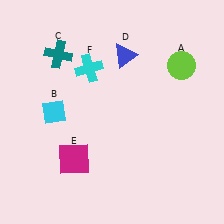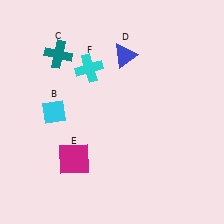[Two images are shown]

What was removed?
The lime circle (A) was removed in Image 2.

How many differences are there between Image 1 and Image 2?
There is 1 difference between the two images.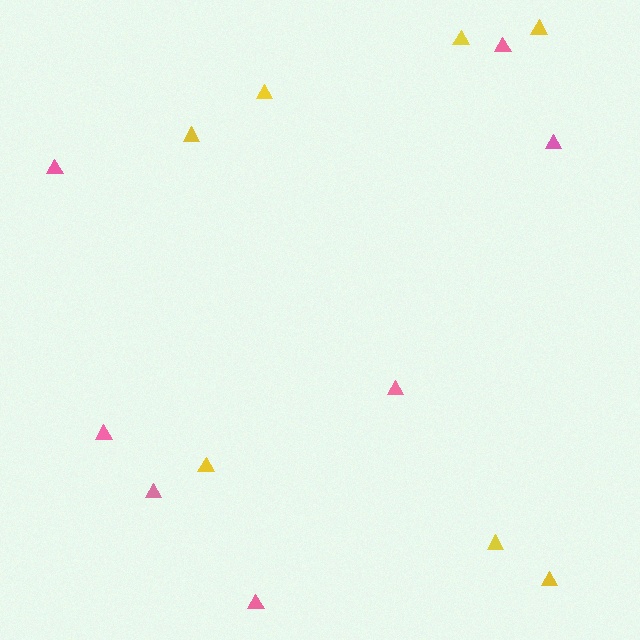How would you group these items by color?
There are 2 groups: one group of pink triangles (7) and one group of yellow triangles (7).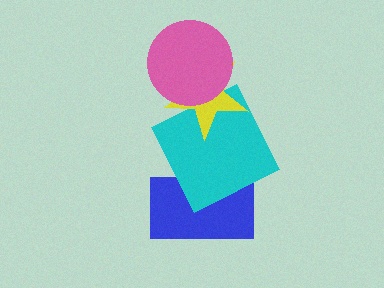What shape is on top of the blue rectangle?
The cyan square is on top of the blue rectangle.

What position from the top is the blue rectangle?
The blue rectangle is 4th from the top.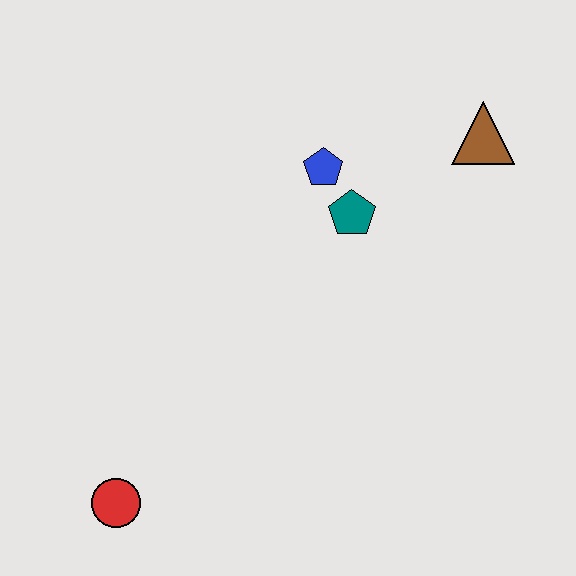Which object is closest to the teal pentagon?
The blue pentagon is closest to the teal pentagon.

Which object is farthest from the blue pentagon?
The red circle is farthest from the blue pentagon.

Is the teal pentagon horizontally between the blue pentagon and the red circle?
No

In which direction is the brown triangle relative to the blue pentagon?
The brown triangle is to the right of the blue pentagon.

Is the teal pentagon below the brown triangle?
Yes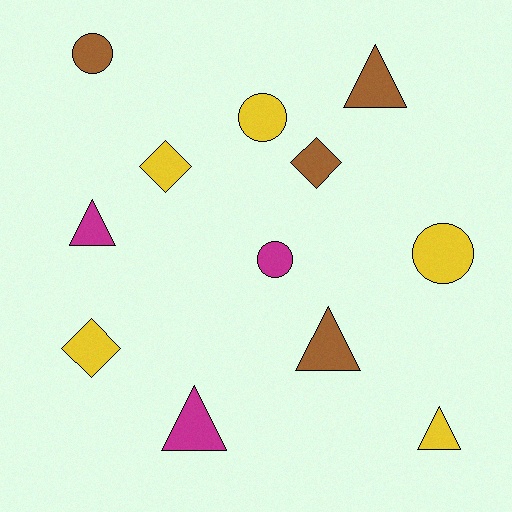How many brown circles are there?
There is 1 brown circle.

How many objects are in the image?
There are 12 objects.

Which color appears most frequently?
Yellow, with 5 objects.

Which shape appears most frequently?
Triangle, with 5 objects.